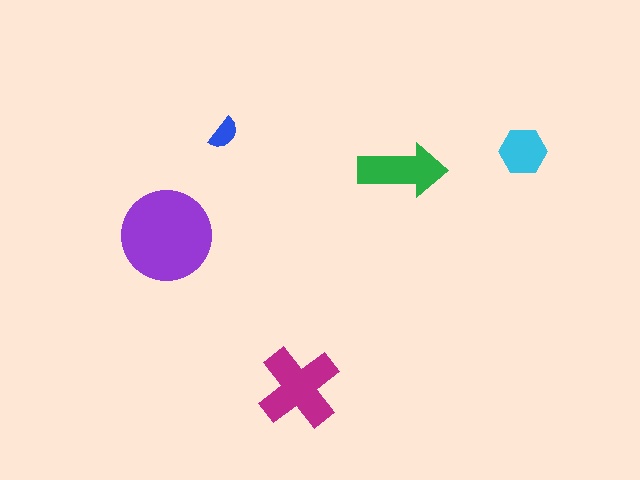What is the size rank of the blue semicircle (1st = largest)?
5th.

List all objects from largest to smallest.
The purple circle, the magenta cross, the green arrow, the cyan hexagon, the blue semicircle.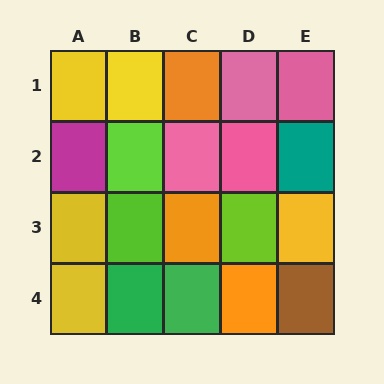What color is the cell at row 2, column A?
Magenta.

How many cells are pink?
4 cells are pink.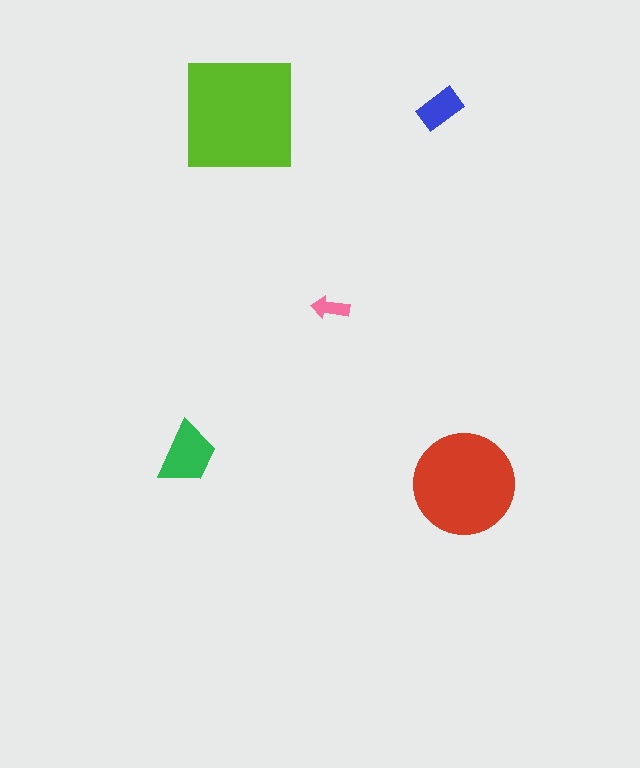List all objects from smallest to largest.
The pink arrow, the blue rectangle, the green trapezoid, the red circle, the lime square.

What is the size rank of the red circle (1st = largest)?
2nd.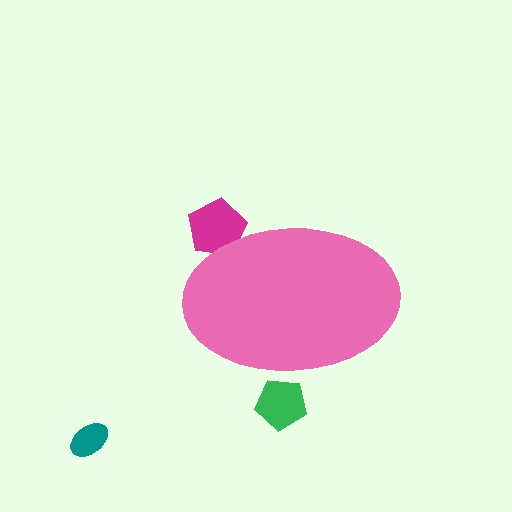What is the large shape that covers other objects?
A pink ellipse.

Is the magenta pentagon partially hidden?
Yes, the magenta pentagon is partially hidden behind the pink ellipse.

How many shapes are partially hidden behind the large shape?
2 shapes are partially hidden.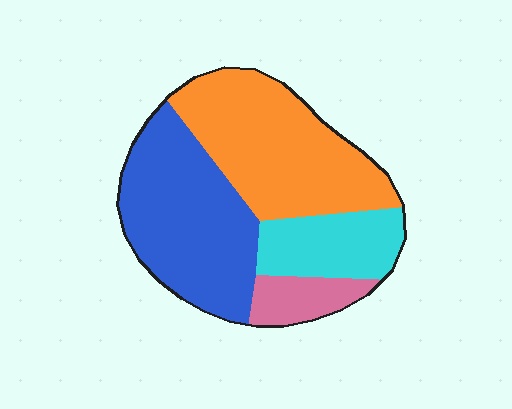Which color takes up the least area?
Pink, at roughly 10%.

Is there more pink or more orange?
Orange.